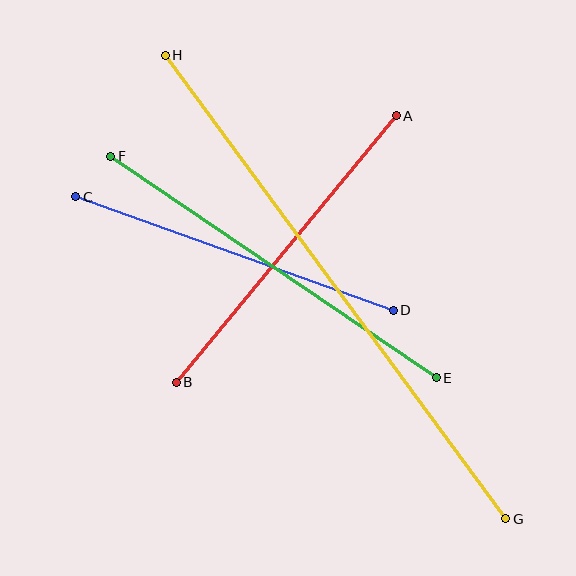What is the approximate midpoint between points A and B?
The midpoint is at approximately (286, 249) pixels.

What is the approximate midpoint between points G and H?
The midpoint is at approximately (335, 287) pixels.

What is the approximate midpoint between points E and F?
The midpoint is at approximately (273, 267) pixels.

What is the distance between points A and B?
The distance is approximately 345 pixels.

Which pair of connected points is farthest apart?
Points G and H are farthest apart.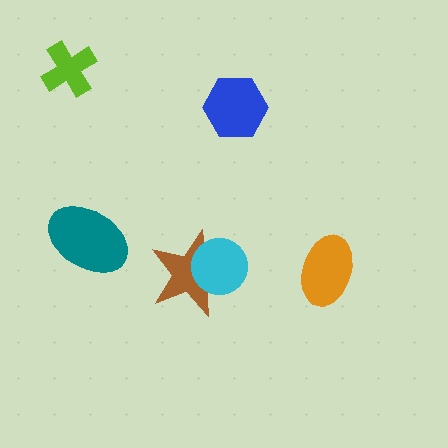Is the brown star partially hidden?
Yes, it is partially covered by another shape.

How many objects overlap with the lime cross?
0 objects overlap with the lime cross.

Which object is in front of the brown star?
The cyan circle is in front of the brown star.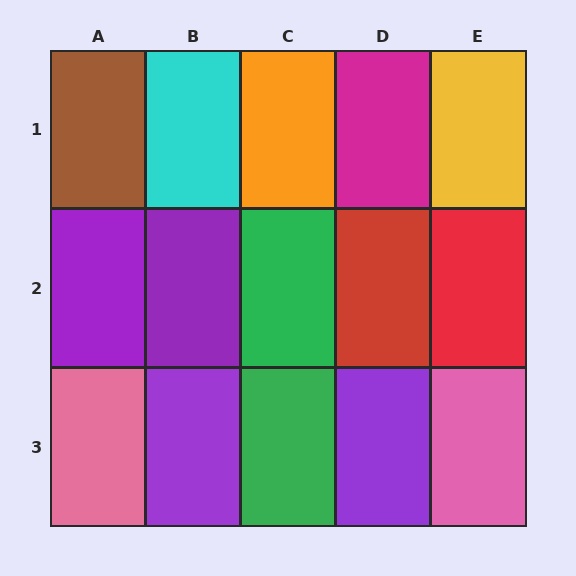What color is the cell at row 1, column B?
Cyan.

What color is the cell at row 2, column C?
Green.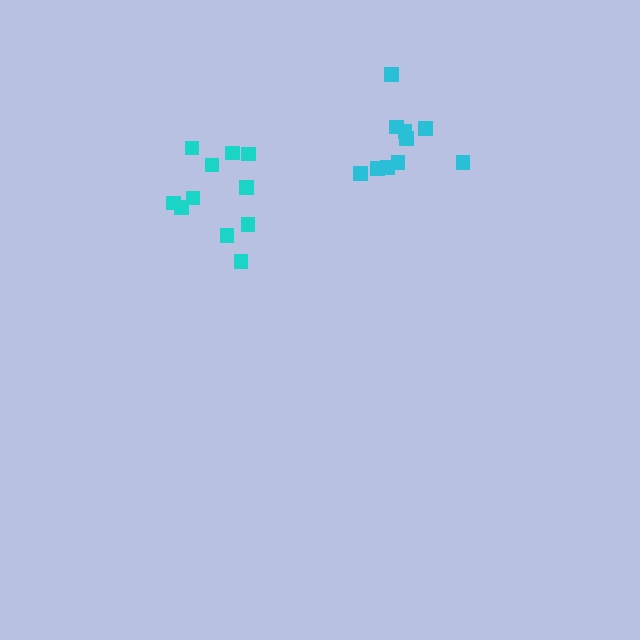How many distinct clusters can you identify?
There are 2 distinct clusters.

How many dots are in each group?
Group 1: 10 dots, Group 2: 11 dots (21 total).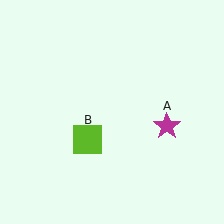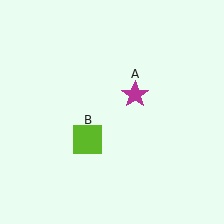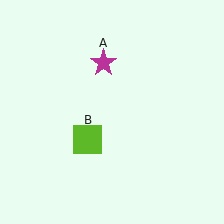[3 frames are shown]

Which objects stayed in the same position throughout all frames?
Lime square (object B) remained stationary.